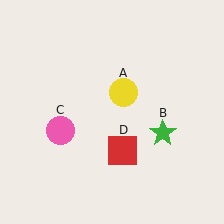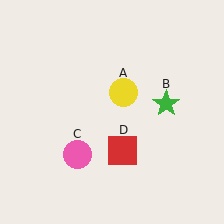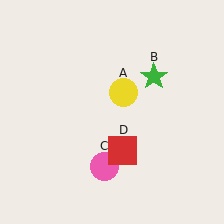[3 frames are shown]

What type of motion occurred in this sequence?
The green star (object B), pink circle (object C) rotated counterclockwise around the center of the scene.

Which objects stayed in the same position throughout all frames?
Yellow circle (object A) and red square (object D) remained stationary.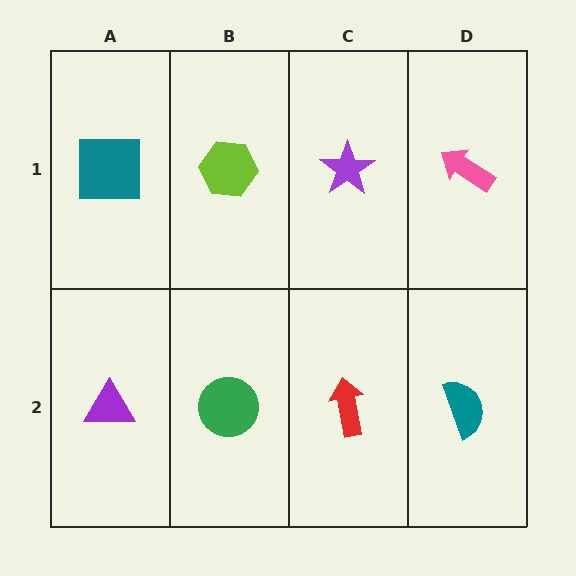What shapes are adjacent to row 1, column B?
A green circle (row 2, column B), a teal square (row 1, column A), a purple star (row 1, column C).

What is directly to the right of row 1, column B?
A purple star.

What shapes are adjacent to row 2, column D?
A pink arrow (row 1, column D), a red arrow (row 2, column C).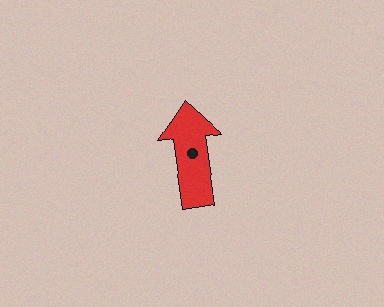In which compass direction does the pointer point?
North.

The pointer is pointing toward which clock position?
Roughly 12 o'clock.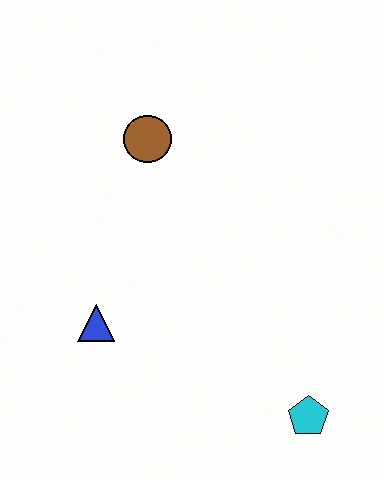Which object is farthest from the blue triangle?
The cyan pentagon is farthest from the blue triangle.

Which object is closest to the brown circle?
The blue triangle is closest to the brown circle.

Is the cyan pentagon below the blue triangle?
Yes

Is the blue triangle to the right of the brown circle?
No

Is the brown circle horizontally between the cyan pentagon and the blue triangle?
Yes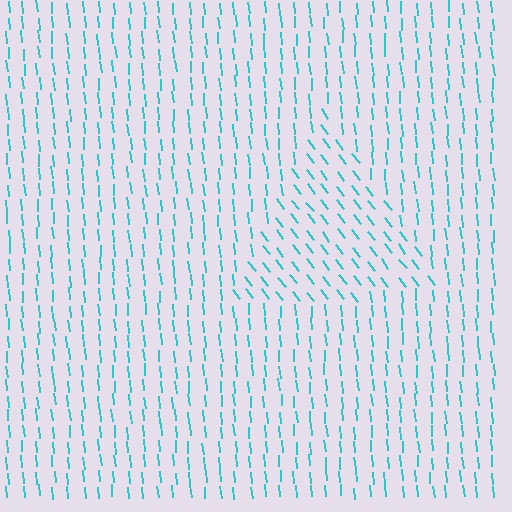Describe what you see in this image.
The image is filled with small cyan line segments. A triangle region in the image has lines oriented differently from the surrounding lines, creating a visible texture boundary.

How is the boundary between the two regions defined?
The boundary is defined purely by a change in line orientation (approximately 32 degrees difference). All lines are the same color and thickness.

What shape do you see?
I see a triangle.